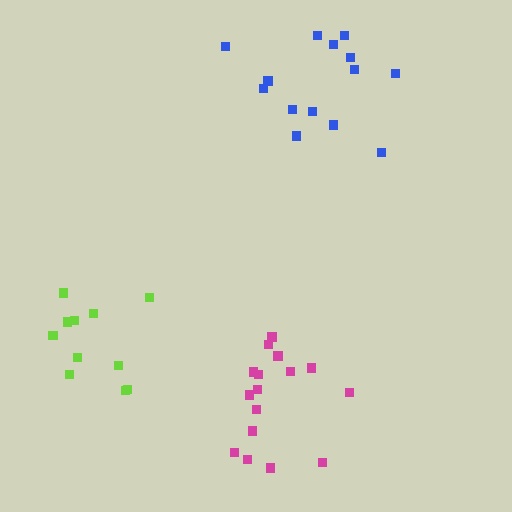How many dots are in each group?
Group 1: 11 dots, Group 2: 14 dots, Group 3: 16 dots (41 total).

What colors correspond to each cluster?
The clusters are colored: lime, blue, magenta.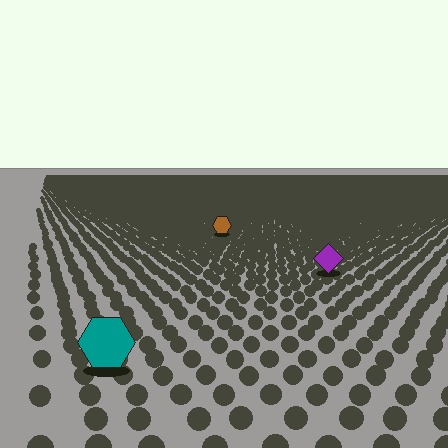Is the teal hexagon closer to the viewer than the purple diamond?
Yes. The teal hexagon is closer — you can tell from the texture gradient: the ground texture is coarser near it.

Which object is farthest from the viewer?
The brown hexagon is farthest from the viewer. It appears smaller and the ground texture around it is denser.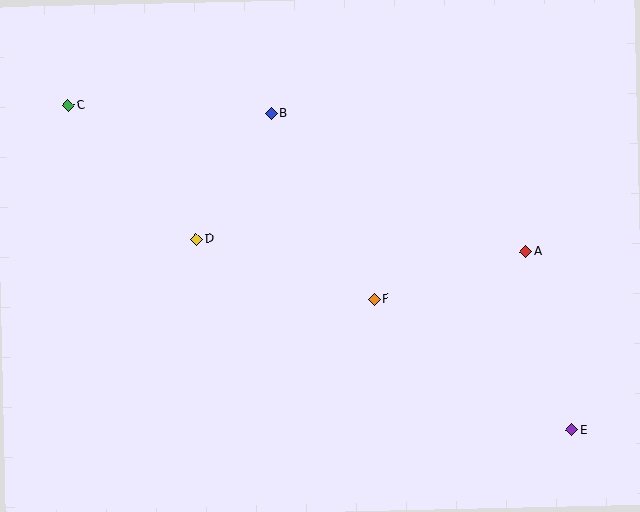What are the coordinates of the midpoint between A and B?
The midpoint between A and B is at (398, 182).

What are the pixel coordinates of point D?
Point D is at (197, 239).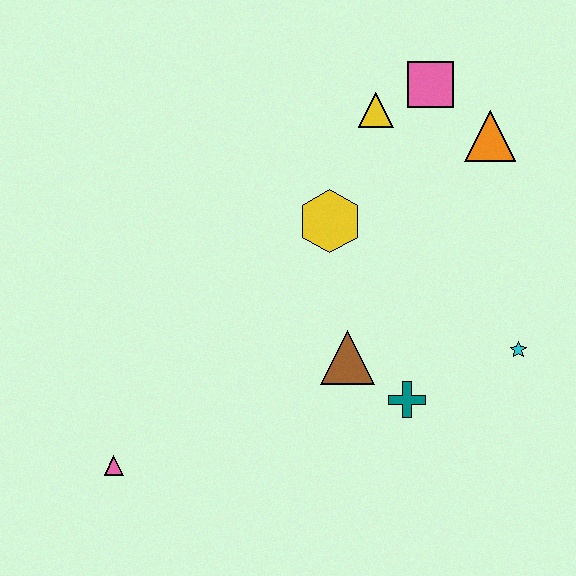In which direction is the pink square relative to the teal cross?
The pink square is above the teal cross.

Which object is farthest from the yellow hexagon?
The pink triangle is farthest from the yellow hexagon.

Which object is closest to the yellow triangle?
The pink square is closest to the yellow triangle.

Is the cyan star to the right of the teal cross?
Yes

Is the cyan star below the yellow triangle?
Yes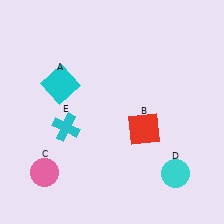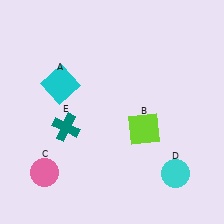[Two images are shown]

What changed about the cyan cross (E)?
In Image 1, E is cyan. In Image 2, it changed to teal.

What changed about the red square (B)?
In Image 1, B is red. In Image 2, it changed to lime.